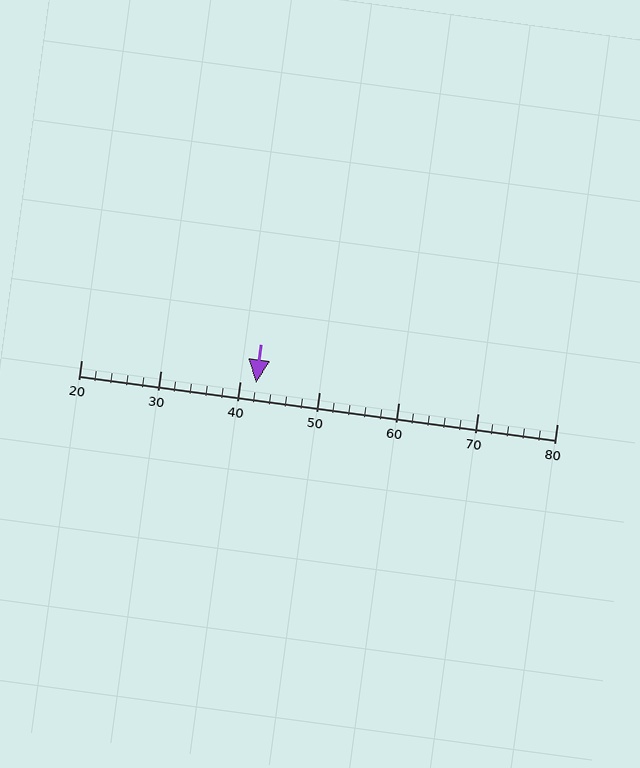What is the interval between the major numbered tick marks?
The major tick marks are spaced 10 units apart.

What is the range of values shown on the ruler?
The ruler shows values from 20 to 80.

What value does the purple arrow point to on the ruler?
The purple arrow points to approximately 42.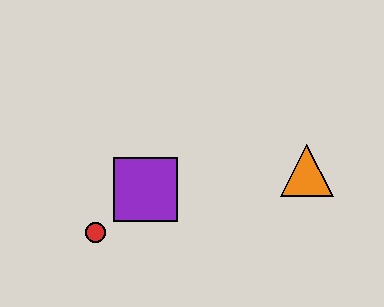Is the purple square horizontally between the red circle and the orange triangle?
Yes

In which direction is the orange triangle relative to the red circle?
The orange triangle is to the right of the red circle.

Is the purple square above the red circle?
Yes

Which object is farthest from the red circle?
The orange triangle is farthest from the red circle.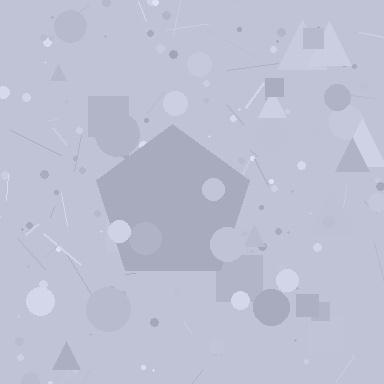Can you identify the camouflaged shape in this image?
The camouflaged shape is a pentagon.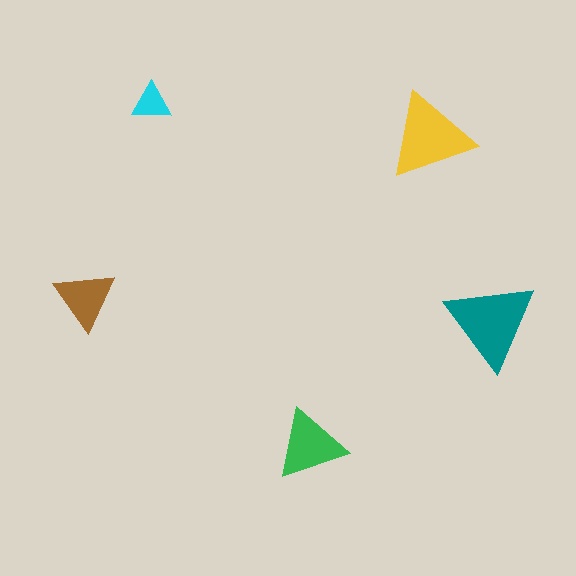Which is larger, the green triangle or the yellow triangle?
The yellow one.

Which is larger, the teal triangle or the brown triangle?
The teal one.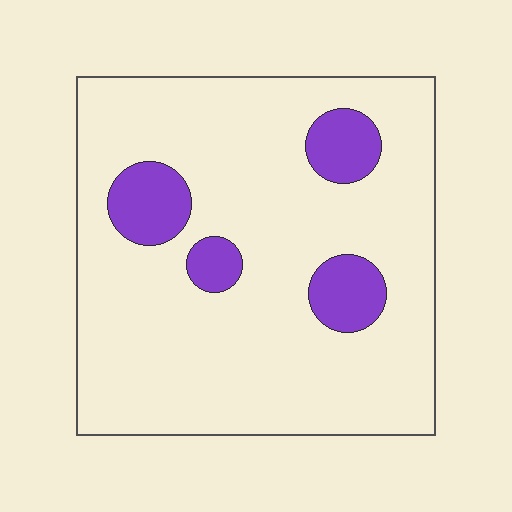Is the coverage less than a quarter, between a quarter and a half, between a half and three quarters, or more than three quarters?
Less than a quarter.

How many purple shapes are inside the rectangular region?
4.